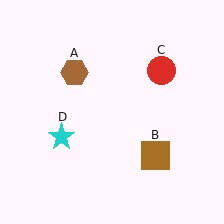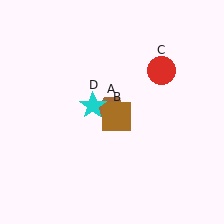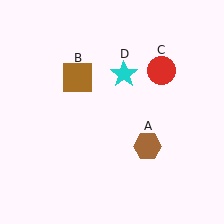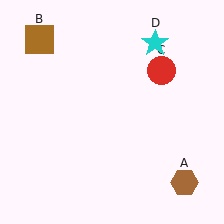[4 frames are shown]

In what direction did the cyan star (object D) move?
The cyan star (object D) moved up and to the right.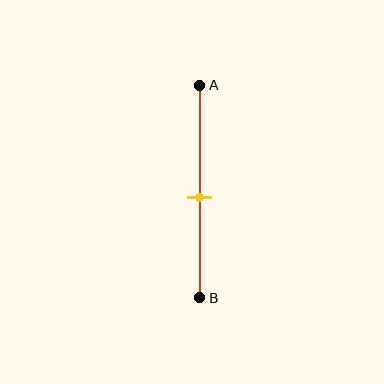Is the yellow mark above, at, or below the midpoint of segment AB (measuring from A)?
The yellow mark is approximately at the midpoint of segment AB.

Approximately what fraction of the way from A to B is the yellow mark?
The yellow mark is approximately 55% of the way from A to B.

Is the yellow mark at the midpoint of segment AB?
Yes, the mark is approximately at the midpoint.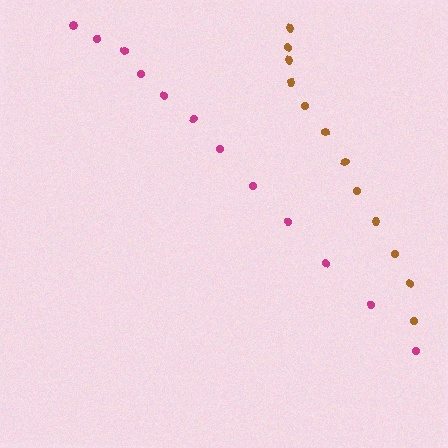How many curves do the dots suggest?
There are 2 distinct paths.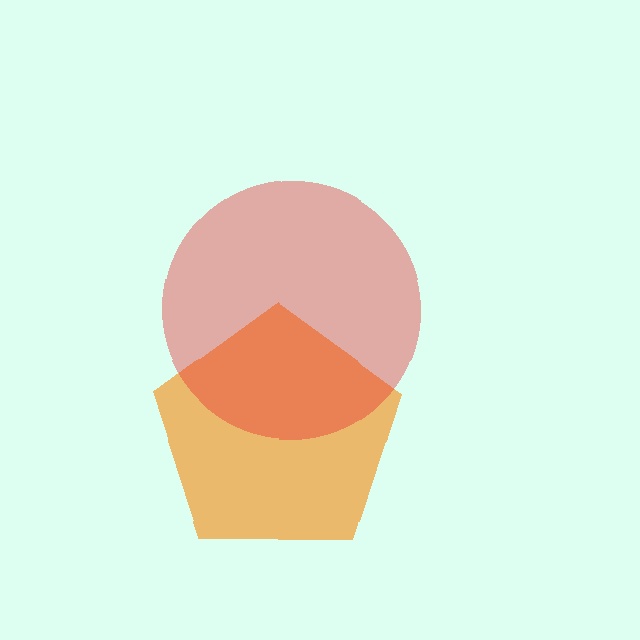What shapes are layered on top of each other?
The layered shapes are: an orange pentagon, a red circle.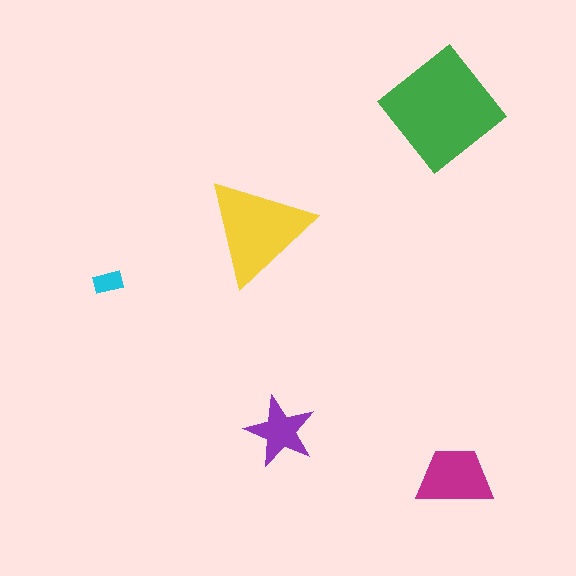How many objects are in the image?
There are 5 objects in the image.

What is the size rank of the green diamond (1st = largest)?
1st.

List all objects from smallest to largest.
The cyan rectangle, the purple star, the magenta trapezoid, the yellow triangle, the green diamond.